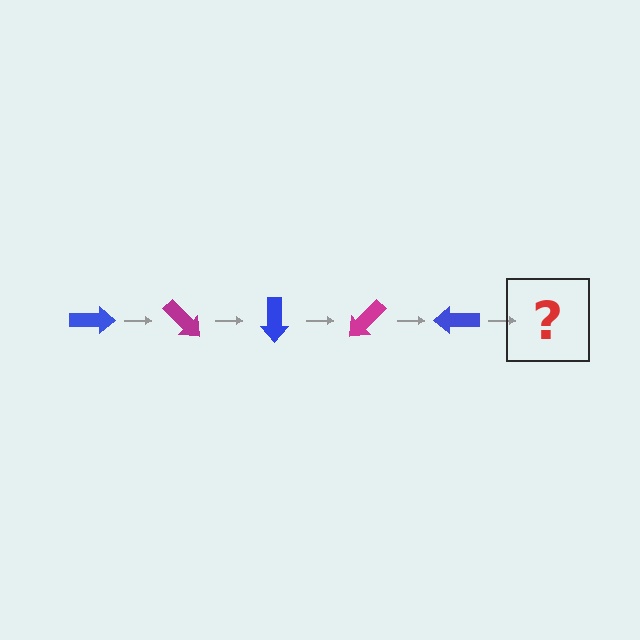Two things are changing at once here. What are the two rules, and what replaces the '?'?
The two rules are that it rotates 45 degrees each step and the color cycles through blue and magenta. The '?' should be a magenta arrow, rotated 225 degrees from the start.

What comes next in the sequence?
The next element should be a magenta arrow, rotated 225 degrees from the start.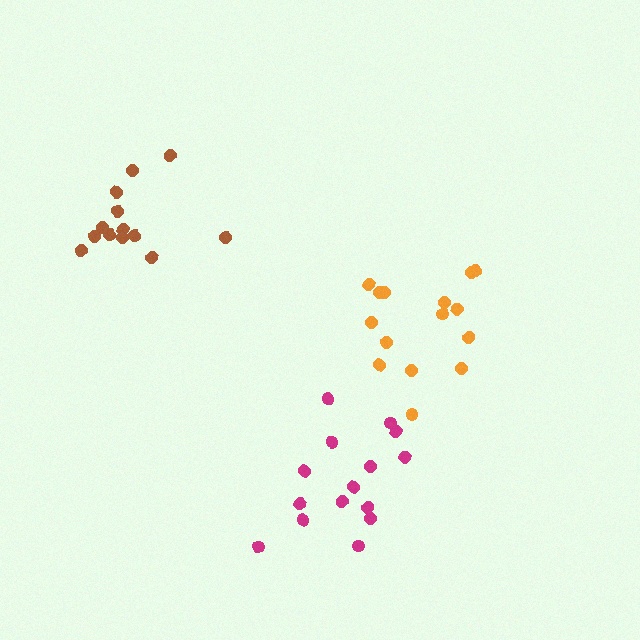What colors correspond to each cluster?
The clusters are colored: brown, magenta, orange.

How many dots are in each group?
Group 1: 13 dots, Group 2: 15 dots, Group 3: 15 dots (43 total).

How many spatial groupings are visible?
There are 3 spatial groupings.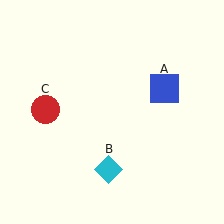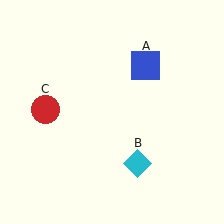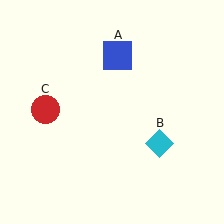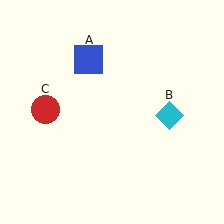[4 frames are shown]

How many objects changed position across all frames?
2 objects changed position: blue square (object A), cyan diamond (object B).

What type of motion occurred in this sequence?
The blue square (object A), cyan diamond (object B) rotated counterclockwise around the center of the scene.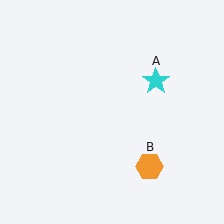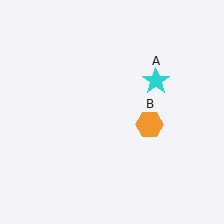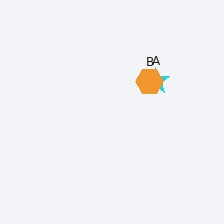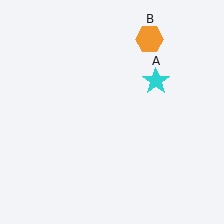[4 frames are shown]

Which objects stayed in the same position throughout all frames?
Cyan star (object A) remained stationary.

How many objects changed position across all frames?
1 object changed position: orange hexagon (object B).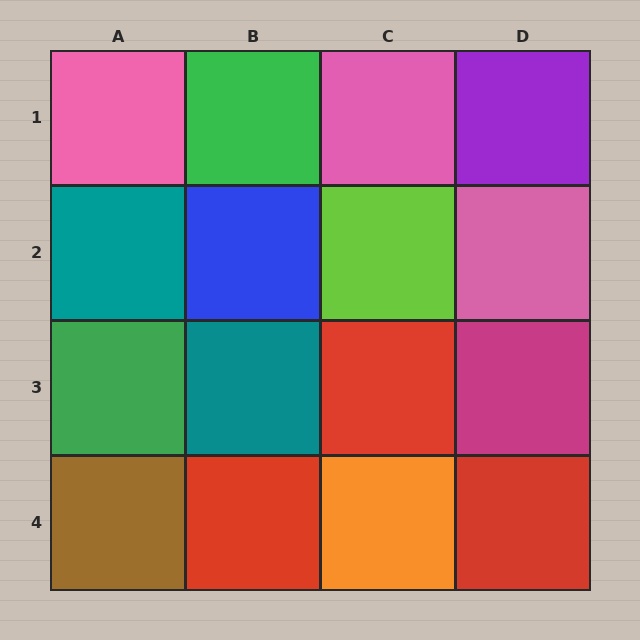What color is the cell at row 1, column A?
Pink.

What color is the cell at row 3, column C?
Red.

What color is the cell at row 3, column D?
Magenta.